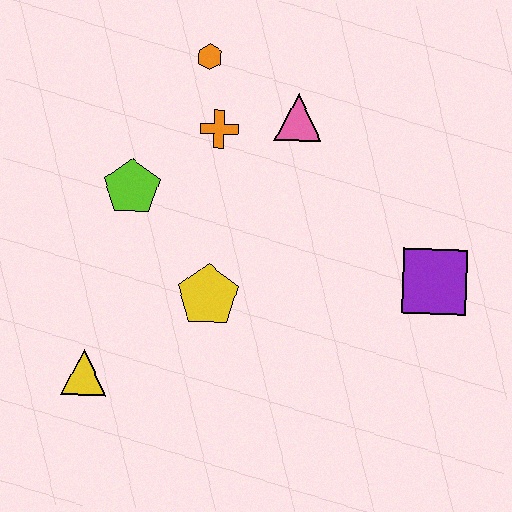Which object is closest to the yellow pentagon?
The lime pentagon is closest to the yellow pentagon.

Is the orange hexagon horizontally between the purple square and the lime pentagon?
Yes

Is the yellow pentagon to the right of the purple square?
No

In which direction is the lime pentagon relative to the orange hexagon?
The lime pentagon is below the orange hexagon.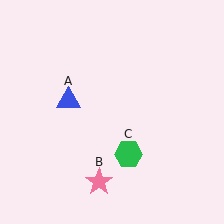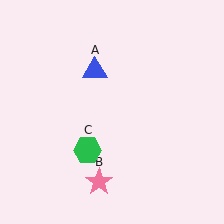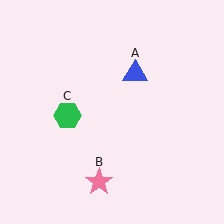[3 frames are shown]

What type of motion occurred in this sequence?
The blue triangle (object A), green hexagon (object C) rotated clockwise around the center of the scene.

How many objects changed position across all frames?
2 objects changed position: blue triangle (object A), green hexagon (object C).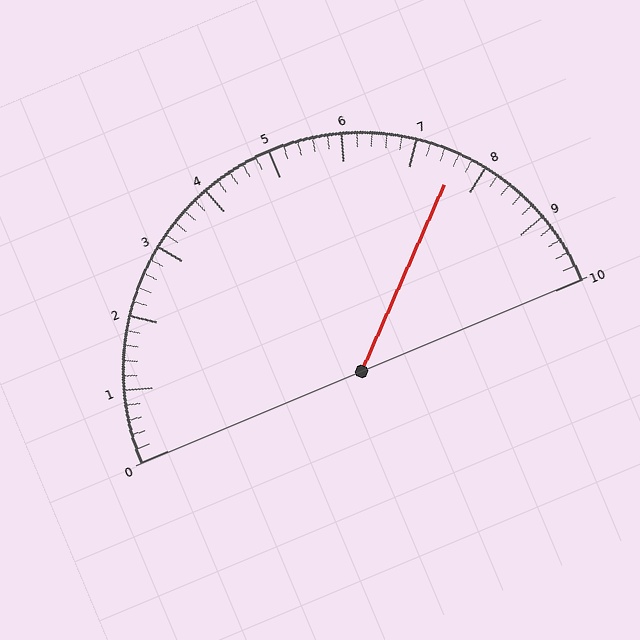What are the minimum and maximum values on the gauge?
The gauge ranges from 0 to 10.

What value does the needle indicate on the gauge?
The needle indicates approximately 7.6.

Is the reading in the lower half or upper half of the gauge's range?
The reading is in the upper half of the range (0 to 10).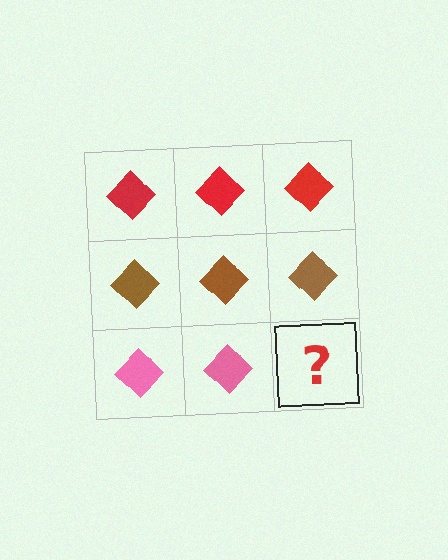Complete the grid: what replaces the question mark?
The question mark should be replaced with a pink diamond.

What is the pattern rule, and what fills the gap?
The rule is that each row has a consistent color. The gap should be filled with a pink diamond.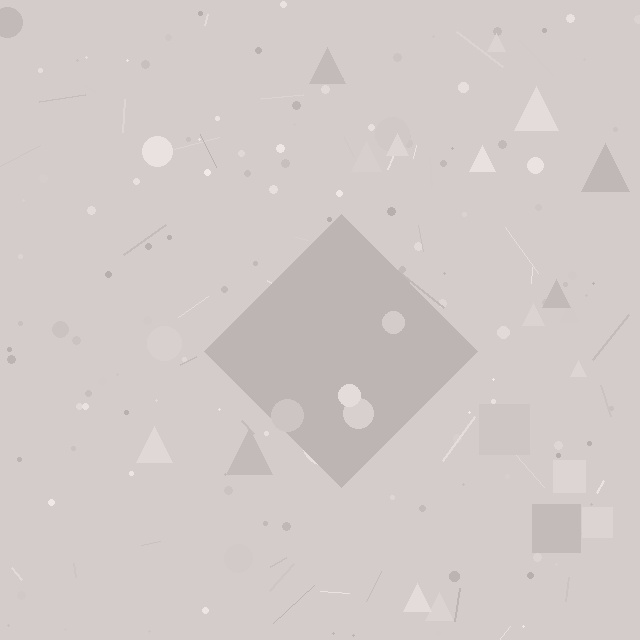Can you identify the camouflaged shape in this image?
The camouflaged shape is a diamond.